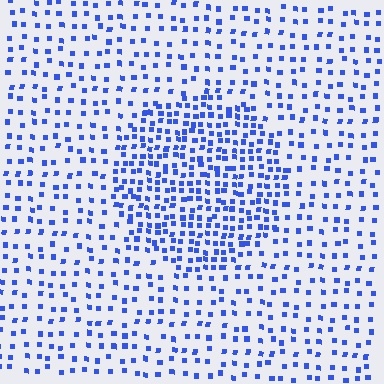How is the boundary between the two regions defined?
The boundary is defined by a change in element density (approximately 2.1x ratio). All elements are the same color, size, and shape.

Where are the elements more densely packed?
The elements are more densely packed inside the circle boundary.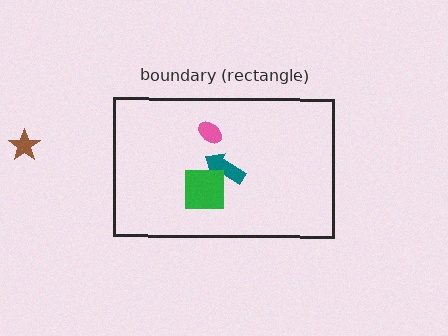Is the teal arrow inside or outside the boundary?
Inside.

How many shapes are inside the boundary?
3 inside, 1 outside.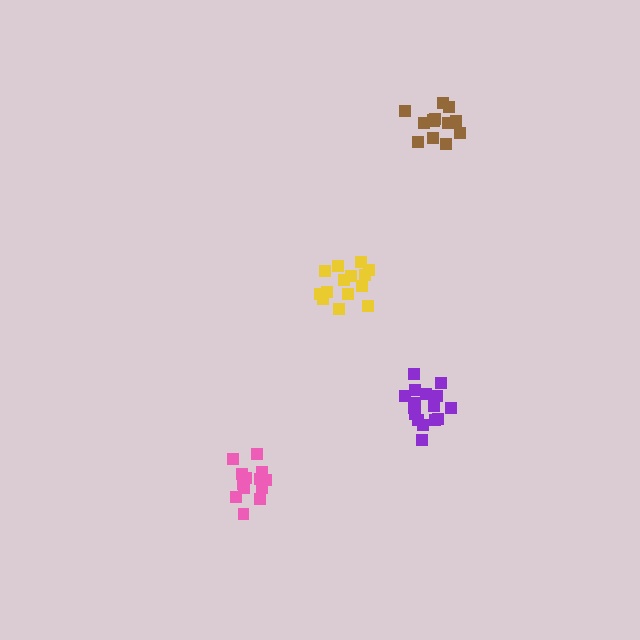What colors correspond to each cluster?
The clusters are colored: purple, yellow, pink, brown.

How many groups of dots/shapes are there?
There are 4 groups.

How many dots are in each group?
Group 1: 16 dots, Group 2: 14 dots, Group 3: 14 dots, Group 4: 13 dots (57 total).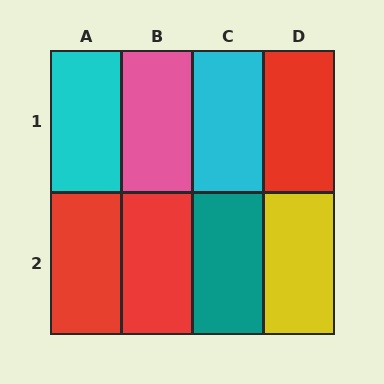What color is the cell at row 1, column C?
Cyan.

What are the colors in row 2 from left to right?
Red, red, teal, yellow.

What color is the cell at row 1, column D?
Red.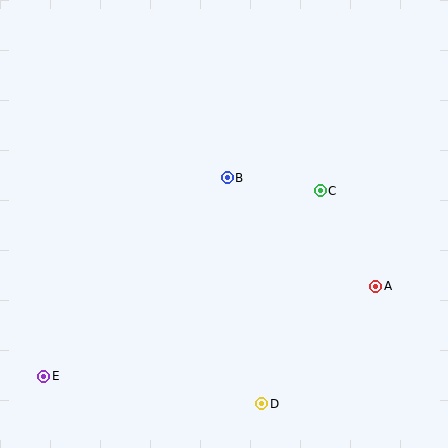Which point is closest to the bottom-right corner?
Point A is closest to the bottom-right corner.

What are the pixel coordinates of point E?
Point E is at (44, 376).